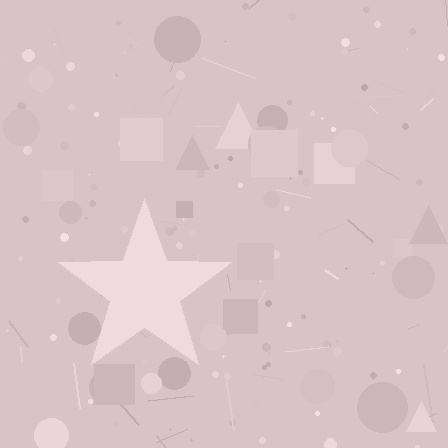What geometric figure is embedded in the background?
A star is embedded in the background.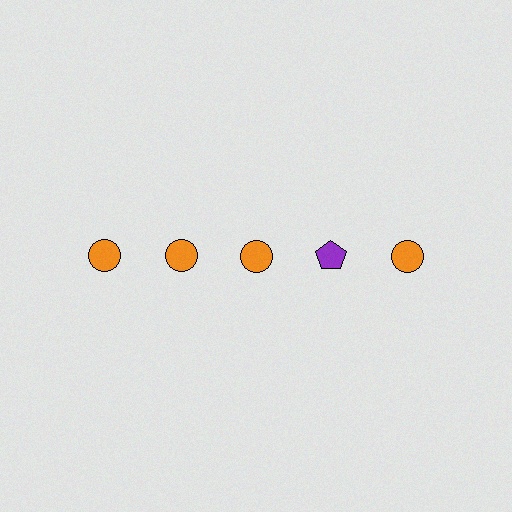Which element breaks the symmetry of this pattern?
The purple pentagon in the top row, second from right column breaks the symmetry. All other shapes are orange circles.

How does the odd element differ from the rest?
It differs in both color (purple instead of orange) and shape (pentagon instead of circle).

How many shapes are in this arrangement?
There are 5 shapes arranged in a grid pattern.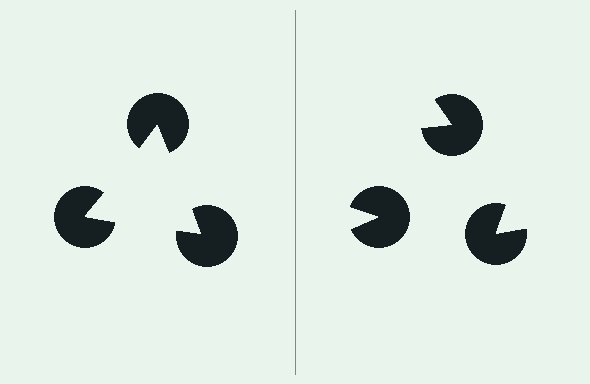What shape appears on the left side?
An illusory triangle.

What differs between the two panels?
The pac-man discs are positioned identically on both sides; only the wedge orientations differ. On the left they align to a triangle; on the right they are misaligned.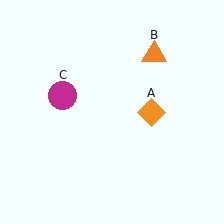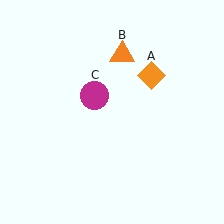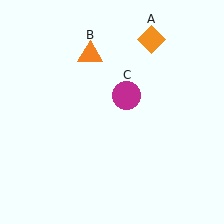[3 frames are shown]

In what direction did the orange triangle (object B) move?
The orange triangle (object B) moved left.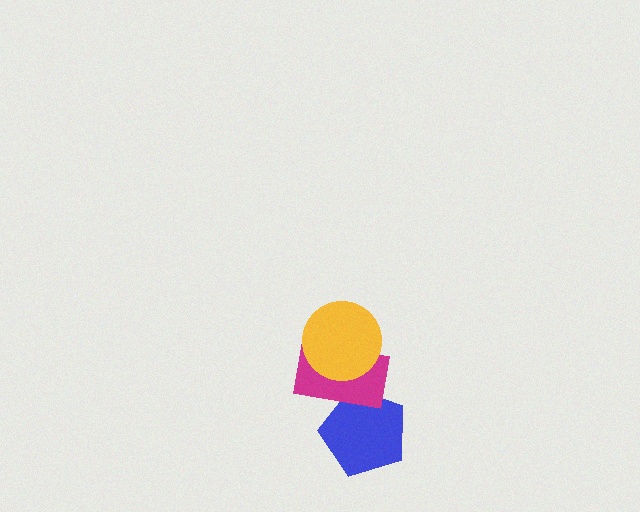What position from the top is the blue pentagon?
The blue pentagon is 3rd from the top.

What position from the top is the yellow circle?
The yellow circle is 1st from the top.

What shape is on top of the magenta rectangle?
The yellow circle is on top of the magenta rectangle.